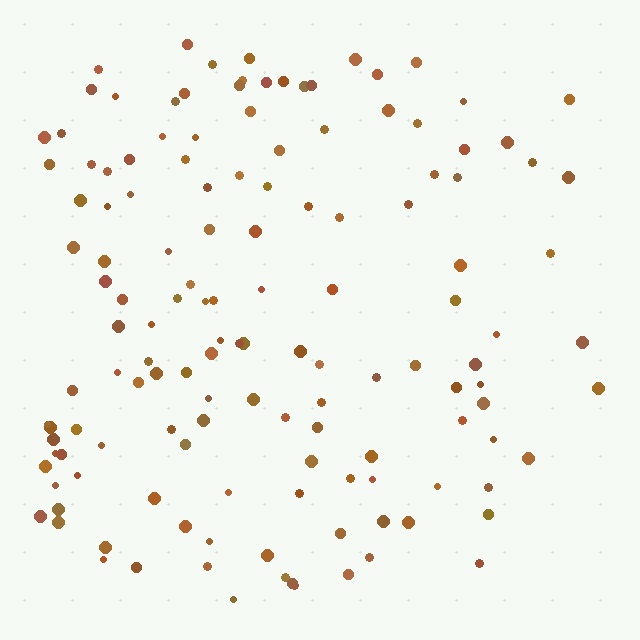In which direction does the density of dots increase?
From right to left, with the left side densest.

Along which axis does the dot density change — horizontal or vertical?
Horizontal.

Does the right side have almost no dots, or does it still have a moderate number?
Still a moderate number, just noticeably fewer than the left.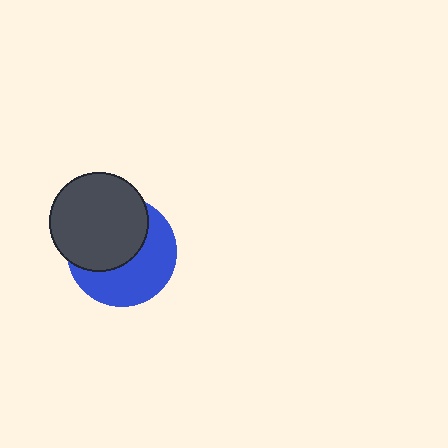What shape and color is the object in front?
The object in front is a dark gray circle.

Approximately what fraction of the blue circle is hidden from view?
Roughly 50% of the blue circle is hidden behind the dark gray circle.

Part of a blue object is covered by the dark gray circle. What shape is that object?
It is a circle.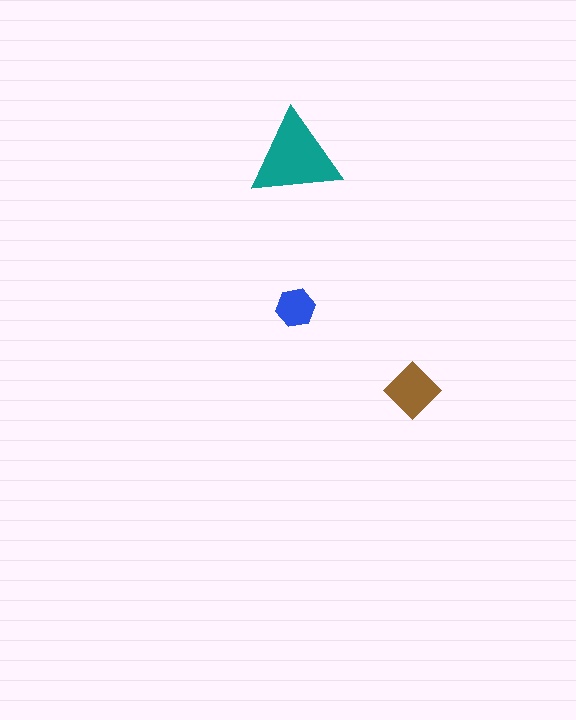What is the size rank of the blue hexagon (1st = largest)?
3rd.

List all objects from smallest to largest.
The blue hexagon, the brown diamond, the teal triangle.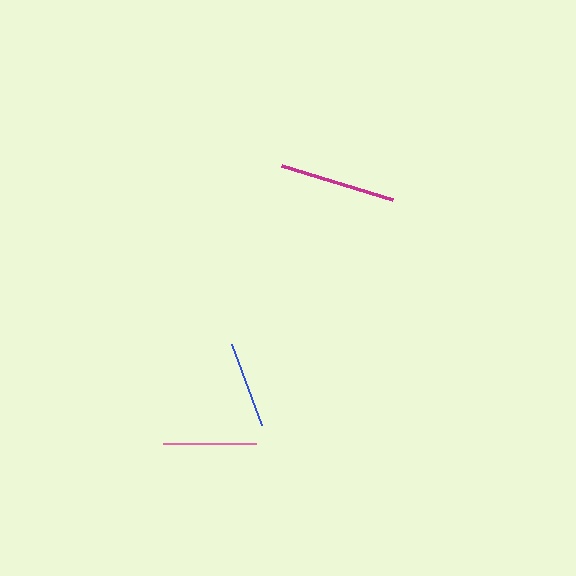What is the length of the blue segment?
The blue segment is approximately 87 pixels long.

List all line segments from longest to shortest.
From longest to shortest: magenta, pink, blue.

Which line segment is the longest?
The magenta line is the longest at approximately 116 pixels.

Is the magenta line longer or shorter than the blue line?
The magenta line is longer than the blue line.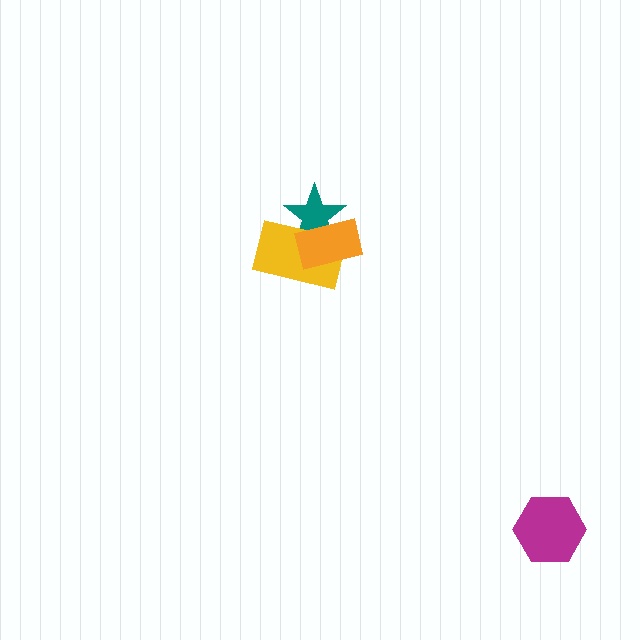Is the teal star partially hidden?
Yes, it is partially covered by another shape.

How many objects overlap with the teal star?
2 objects overlap with the teal star.